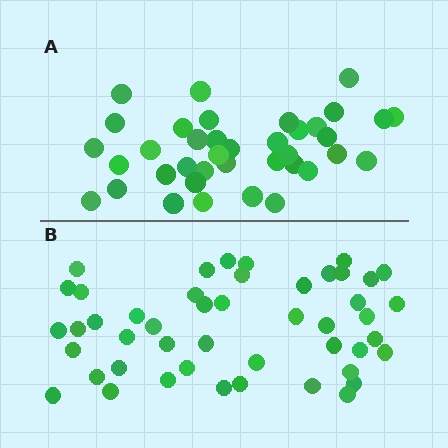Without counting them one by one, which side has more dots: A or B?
Region B (the bottom region) has more dots.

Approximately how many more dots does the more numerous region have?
Region B has roughly 8 or so more dots than region A.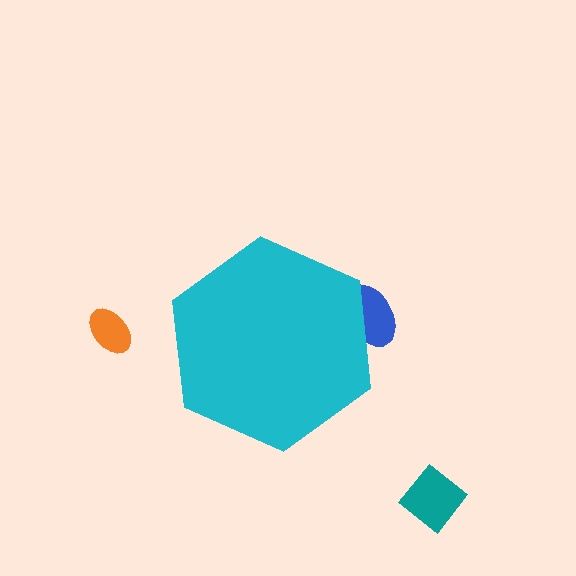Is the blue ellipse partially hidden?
Yes, the blue ellipse is partially hidden behind the cyan hexagon.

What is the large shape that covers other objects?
A cyan hexagon.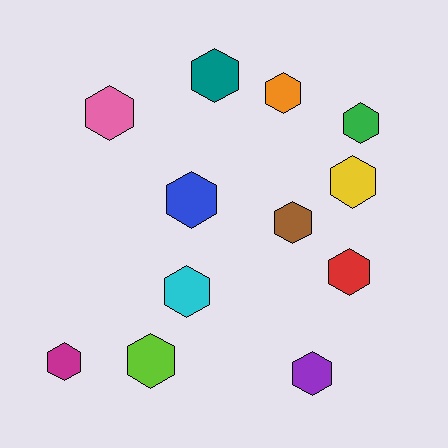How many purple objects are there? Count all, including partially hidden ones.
There is 1 purple object.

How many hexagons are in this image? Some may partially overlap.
There are 12 hexagons.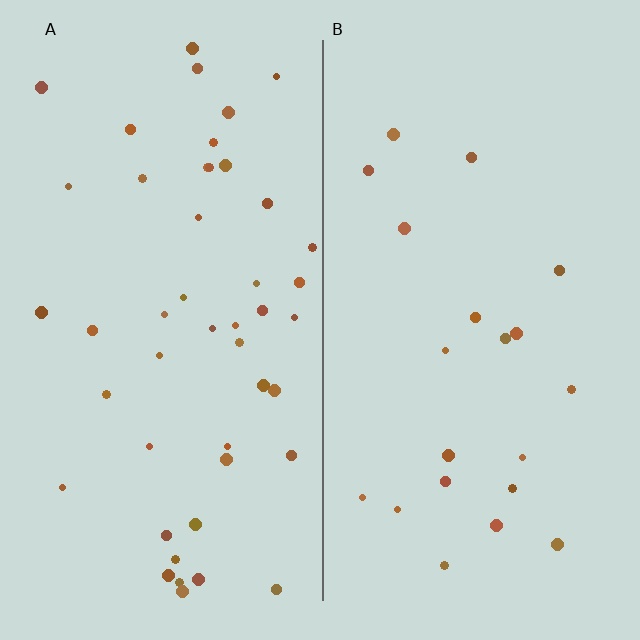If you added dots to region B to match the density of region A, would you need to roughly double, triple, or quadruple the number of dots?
Approximately double.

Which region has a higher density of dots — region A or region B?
A (the left).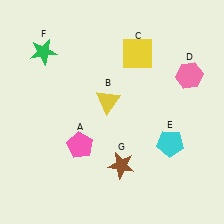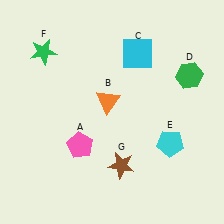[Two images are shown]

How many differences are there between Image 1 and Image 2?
There are 3 differences between the two images.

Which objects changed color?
B changed from yellow to orange. C changed from yellow to cyan. D changed from pink to green.